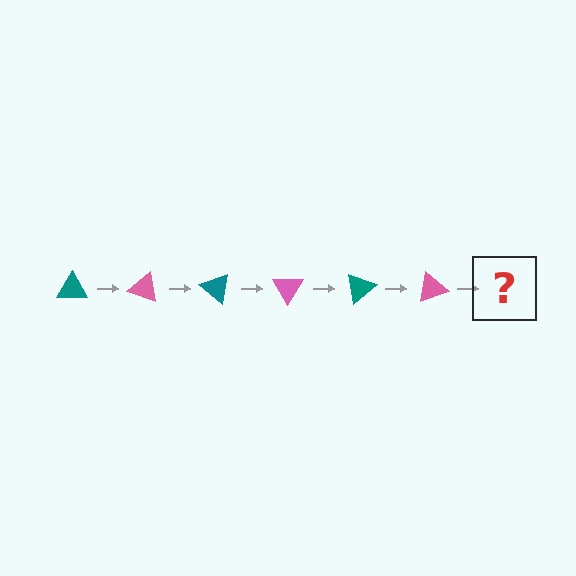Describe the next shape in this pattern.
It should be a teal triangle, rotated 120 degrees from the start.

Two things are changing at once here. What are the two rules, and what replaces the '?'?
The two rules are that it rotates 20 degrees each step and the color cycles through teal and pink. The '?' should be a teal triangle, rotated 120 degrees from the start.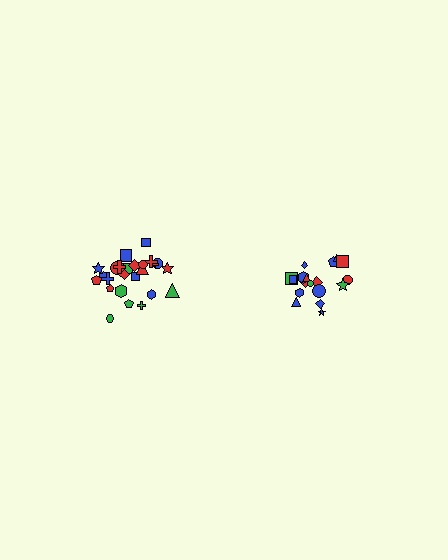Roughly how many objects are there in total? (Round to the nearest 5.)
Roughly 45 objects in total.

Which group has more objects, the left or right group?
The left group.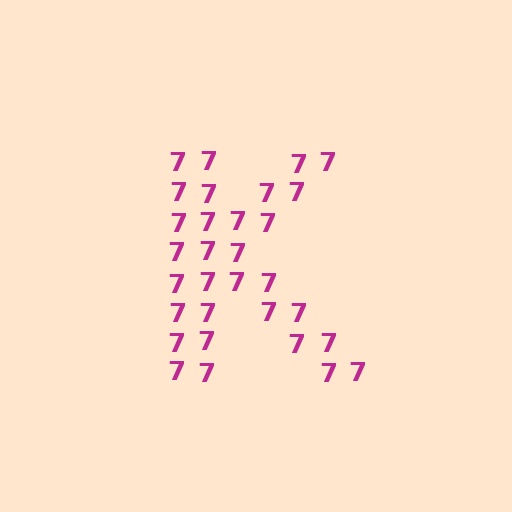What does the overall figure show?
The overall figure shows the letter K.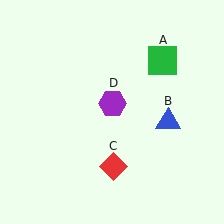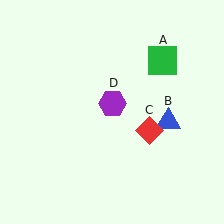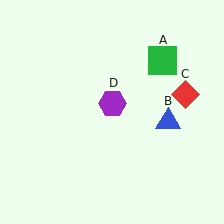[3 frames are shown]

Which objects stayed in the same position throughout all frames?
Green square (object A) and blue triangle (object B) and purple hexagon (object D) remained stationary.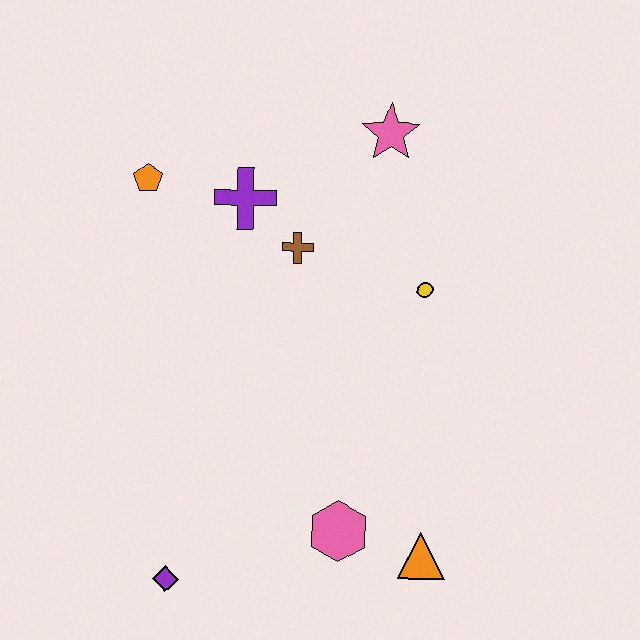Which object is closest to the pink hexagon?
The orange triangle is closest to the pink hexagon.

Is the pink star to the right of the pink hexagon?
Yes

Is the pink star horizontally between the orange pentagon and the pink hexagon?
No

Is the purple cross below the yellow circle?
No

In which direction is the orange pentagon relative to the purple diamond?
The orange pentagon is above the purple diamond.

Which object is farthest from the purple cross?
The orange triangle is farthest from the purple cross.